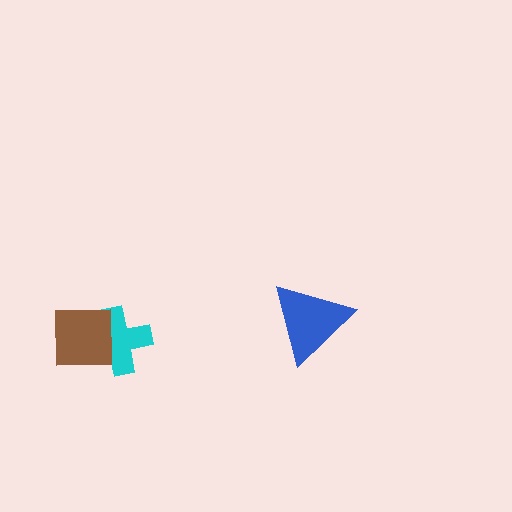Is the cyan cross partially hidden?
Yes, it is partially covered by another shape.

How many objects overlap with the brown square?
1 object overlaps with the brown square.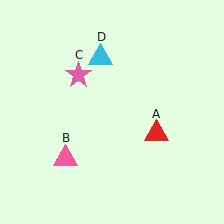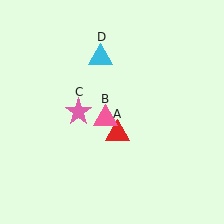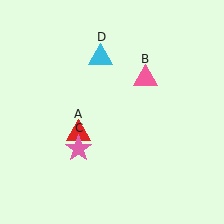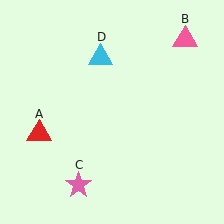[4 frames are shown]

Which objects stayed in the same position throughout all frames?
Cyan triangle (object D) remained stationary.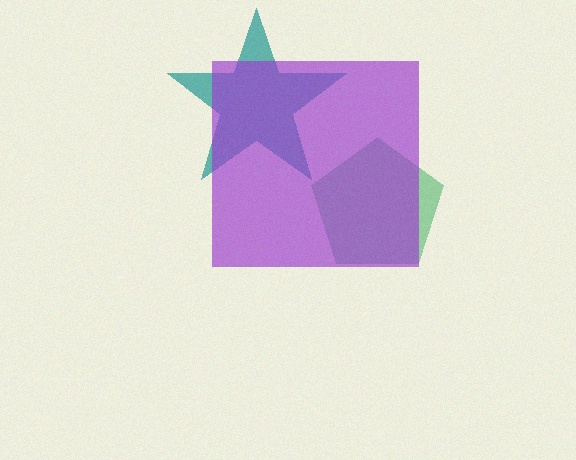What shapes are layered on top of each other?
The layered shapes are: a green pentagon, a teal star, a purple square.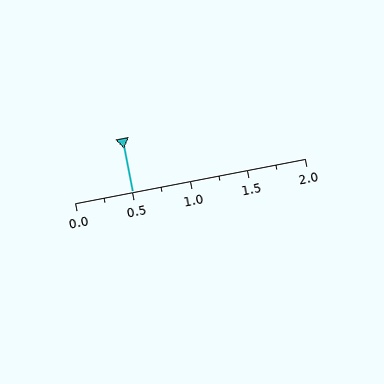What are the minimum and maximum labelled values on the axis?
The axis runs from 0.0 to 2.0.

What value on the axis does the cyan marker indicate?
The marker indicates approximately 0.5.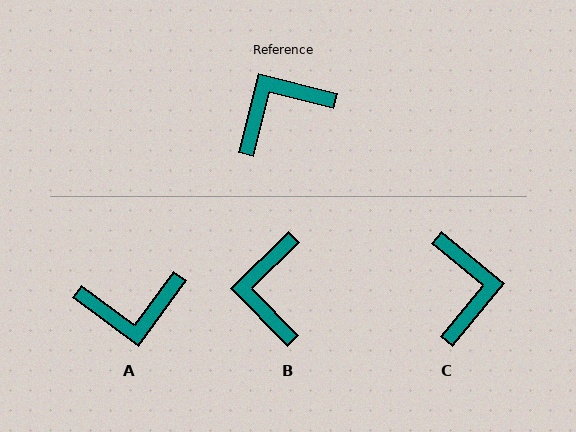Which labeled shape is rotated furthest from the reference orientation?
A, about 158 degrees away.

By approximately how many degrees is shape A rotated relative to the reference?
Approximately 158 degrees counter-clockwise.